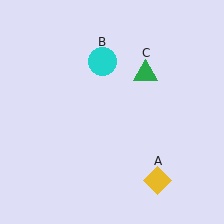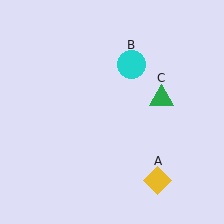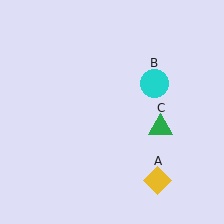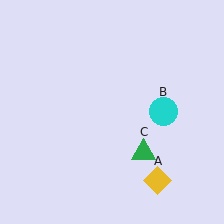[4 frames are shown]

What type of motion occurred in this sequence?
The cyan circle (object B), green triangle (object C) rotated clockwise around the center of the scene.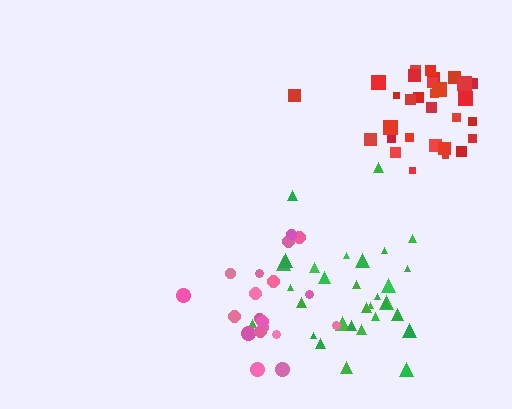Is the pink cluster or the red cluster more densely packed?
Red.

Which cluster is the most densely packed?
Red.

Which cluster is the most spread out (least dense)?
Pink.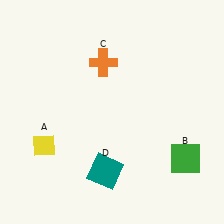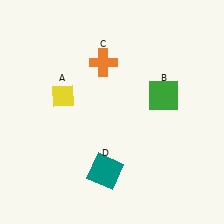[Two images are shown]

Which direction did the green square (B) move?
The green square (B) moved up.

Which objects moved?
The objects that moved are: the yellow diamond (A), the green square (B).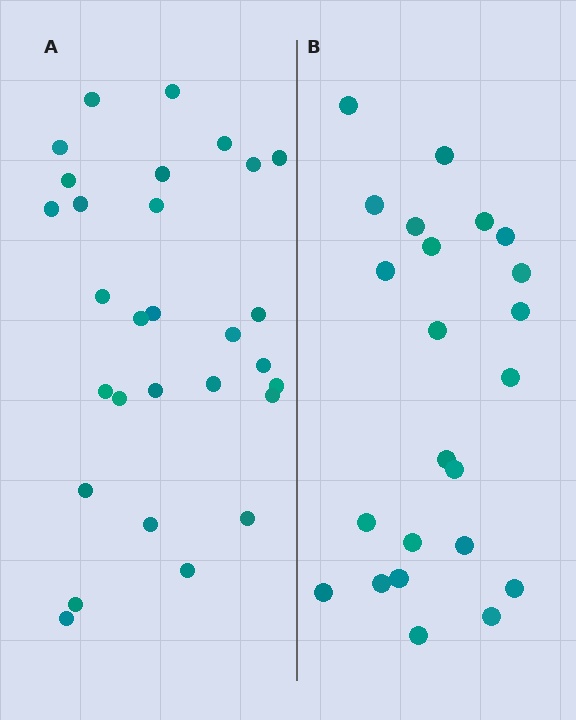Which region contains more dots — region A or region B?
Region A (the left region) has more dots.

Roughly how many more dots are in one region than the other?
Region A has about 6 more dots than region B.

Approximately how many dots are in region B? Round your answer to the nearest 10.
About 20 dots. (The exact count is 23, which rounds to 20.)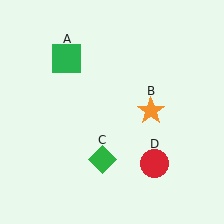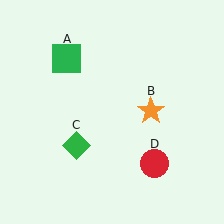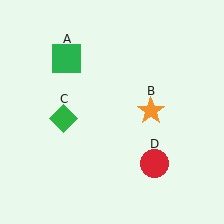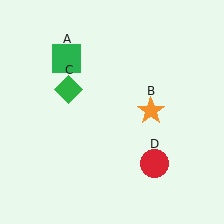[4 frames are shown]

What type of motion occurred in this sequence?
The green diamond (object C) rotated clockwise around the center of the scene.